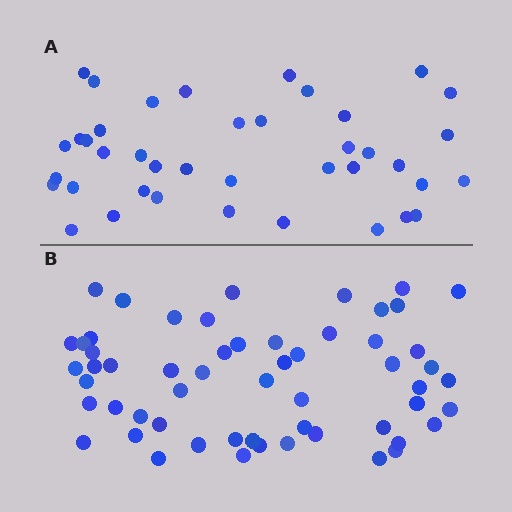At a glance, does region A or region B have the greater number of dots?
Region B (the bottom region) has more dots.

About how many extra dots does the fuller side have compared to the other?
Region B has approximately 15 more dots than region A.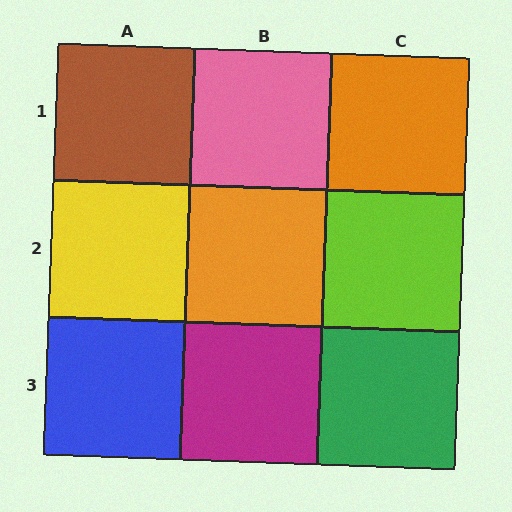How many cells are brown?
1 cell is brown.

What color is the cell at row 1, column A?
Brown.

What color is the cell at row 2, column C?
Lime.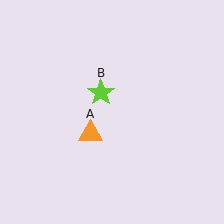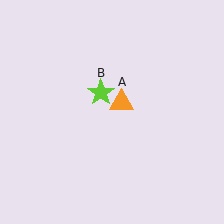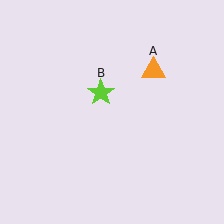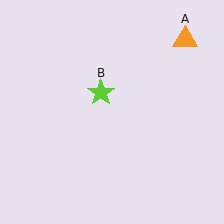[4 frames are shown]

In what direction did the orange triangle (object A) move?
The orange triangle (object A) moved up and to the right.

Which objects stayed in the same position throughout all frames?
Lime star (object B) remained stationary.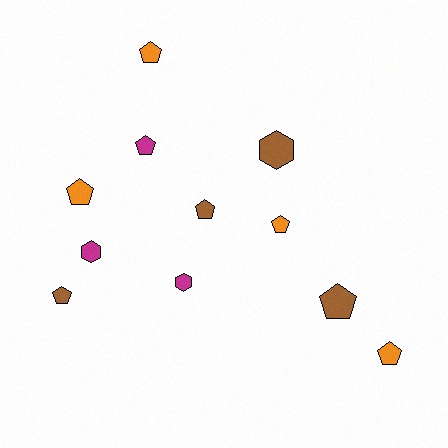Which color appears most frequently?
Brown, with 4 objects.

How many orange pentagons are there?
There are 4 orange pentagons.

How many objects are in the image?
There are 11 objects.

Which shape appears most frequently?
Pentagon, with 8 objects.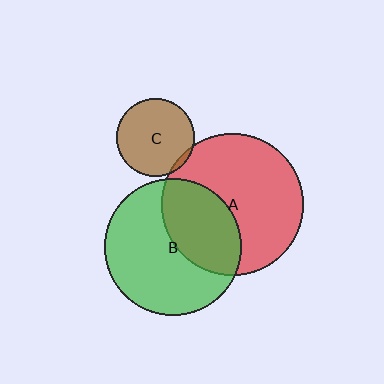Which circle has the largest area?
Circle A (red).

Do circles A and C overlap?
Yes.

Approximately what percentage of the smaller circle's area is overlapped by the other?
Approximately 5%.